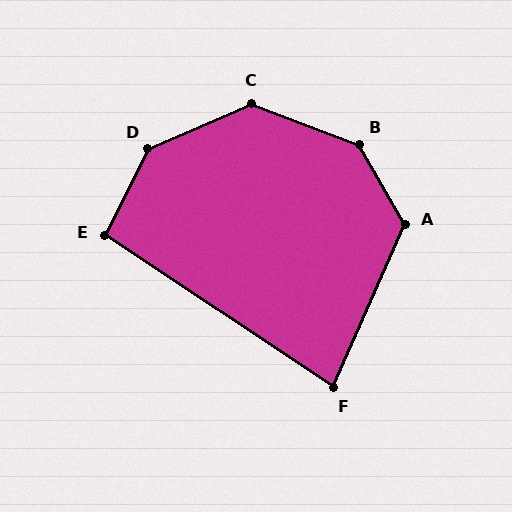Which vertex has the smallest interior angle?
F, at approximately 80 degrees.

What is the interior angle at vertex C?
Approximately 136 degrees (obtuse).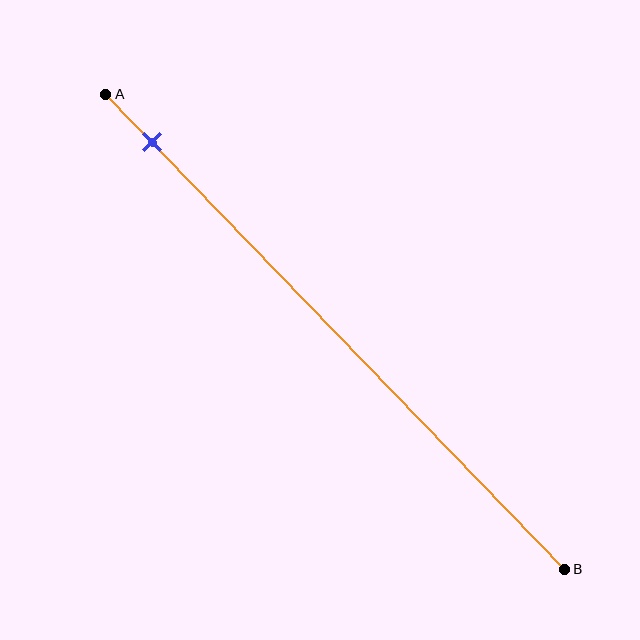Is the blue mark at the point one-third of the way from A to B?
No, the mark is at about 10% from A, not at the 33% one-third point.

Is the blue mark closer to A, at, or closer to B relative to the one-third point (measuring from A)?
The blue mark is closer to point A than the one-third point of segment AB.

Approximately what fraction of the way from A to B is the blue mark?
The blue mark is approximately 10% of the way from A to B.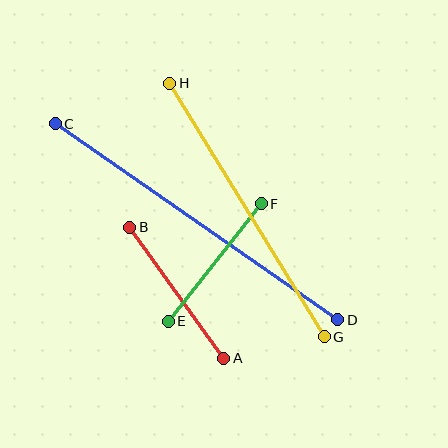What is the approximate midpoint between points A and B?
The midpoint is at approximately (177, 293) pixels.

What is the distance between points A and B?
The distance is approximately 162 pixels.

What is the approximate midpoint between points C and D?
The midpoint is at approximately (197, 222) pixels.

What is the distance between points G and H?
The distance is approximately 297 pixels.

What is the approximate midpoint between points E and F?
The midpoint is at approximately (215, 262) pixels.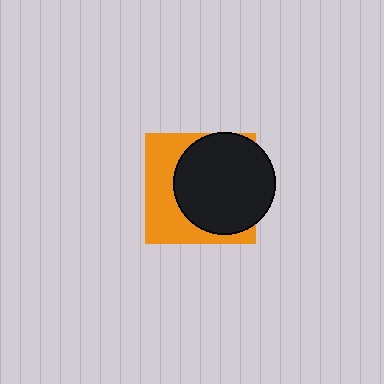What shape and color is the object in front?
The object in front is a black circle.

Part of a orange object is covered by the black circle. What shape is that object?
It is a square.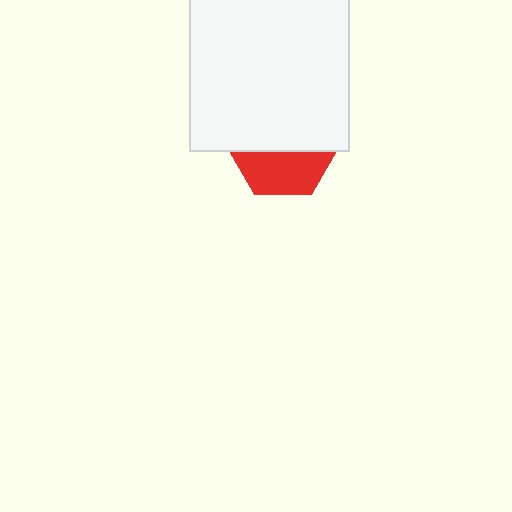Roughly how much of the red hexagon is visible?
A small part of it is visible (roughly 41%).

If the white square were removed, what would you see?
You would see the complete red hexagon.